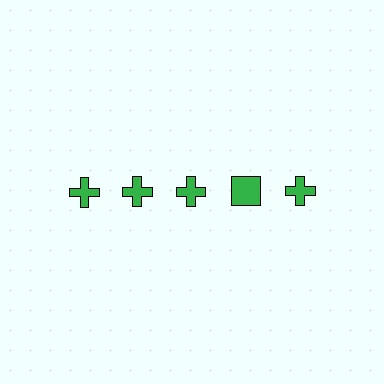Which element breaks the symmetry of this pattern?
The green square in the top row, second from right column breaks the symmetry. All other shapes are green crosses.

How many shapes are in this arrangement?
There are 5 shapes arranged in a grid pattern.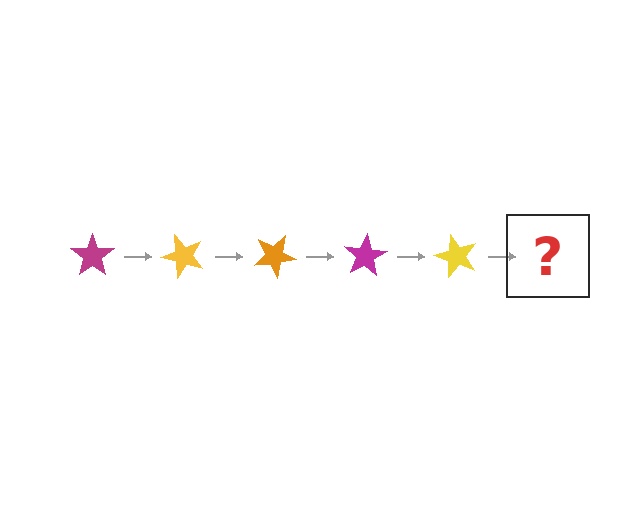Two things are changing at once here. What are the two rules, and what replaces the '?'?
The two rules are that it rotates 50 degrees each step and the color cycles through magenta, yellow, and orange. The '?' should be an orange star, rotated 250 degrees from the start.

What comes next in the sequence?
The next element should be an orange star, rotated 250 degrees from the start.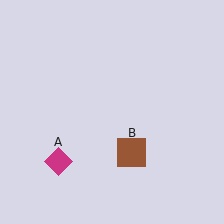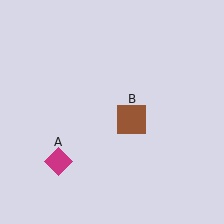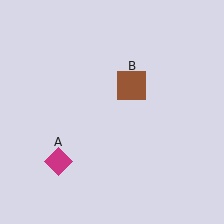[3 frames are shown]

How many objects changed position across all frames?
1 object changed position: brown square (object B).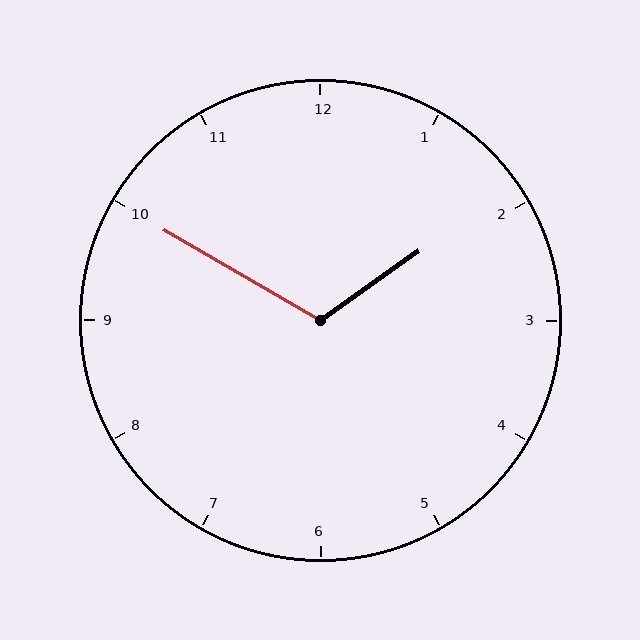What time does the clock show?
1:50.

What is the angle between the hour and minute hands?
Approximately 115 degrees.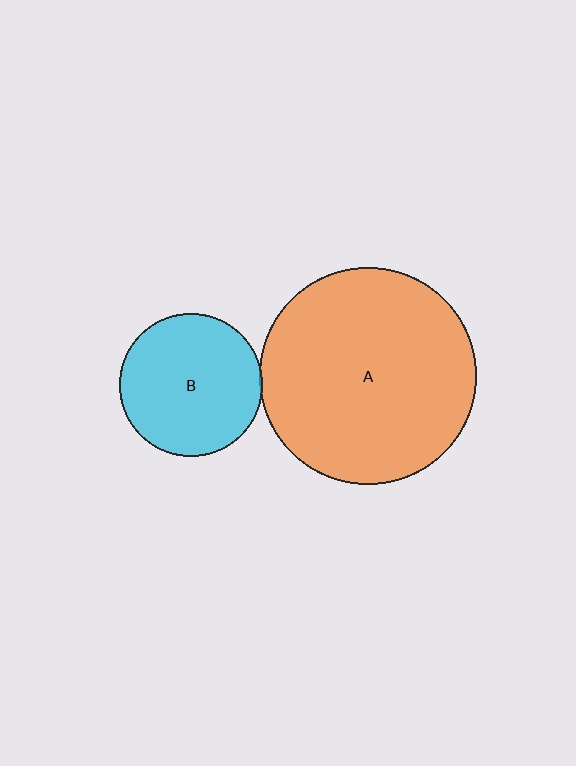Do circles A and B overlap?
Yes.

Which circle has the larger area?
Circle A (orange).